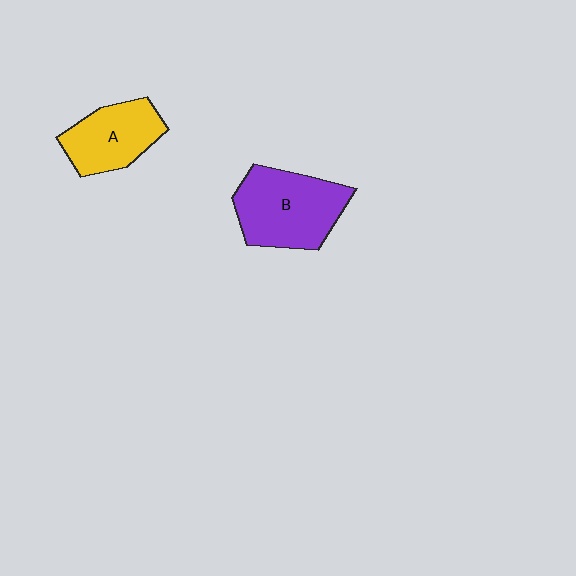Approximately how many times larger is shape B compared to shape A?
Approximately 1.4 times.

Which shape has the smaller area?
Shape A (yellow).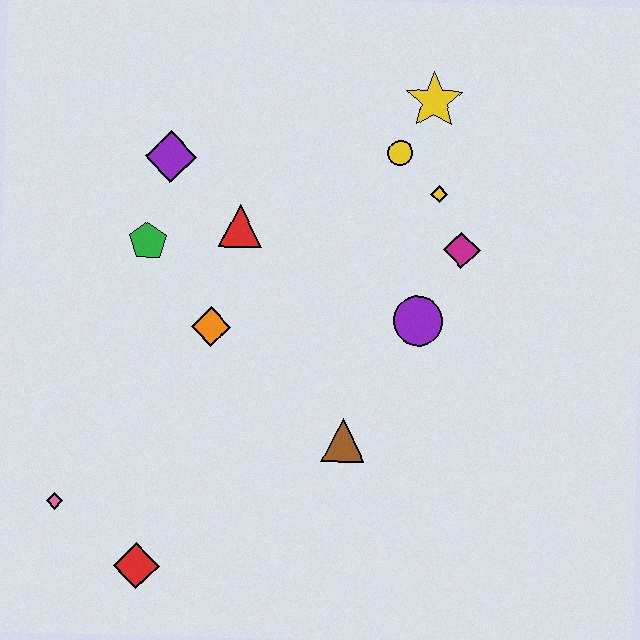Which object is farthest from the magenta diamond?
The pink diamond is farthest from the magenta diamond.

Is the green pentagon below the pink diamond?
No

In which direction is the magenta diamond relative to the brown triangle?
The magenta diamond is above the brown triangle.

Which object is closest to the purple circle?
The magenta diamond is closest to the purple circle.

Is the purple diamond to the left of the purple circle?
Yes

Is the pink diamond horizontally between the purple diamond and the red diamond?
No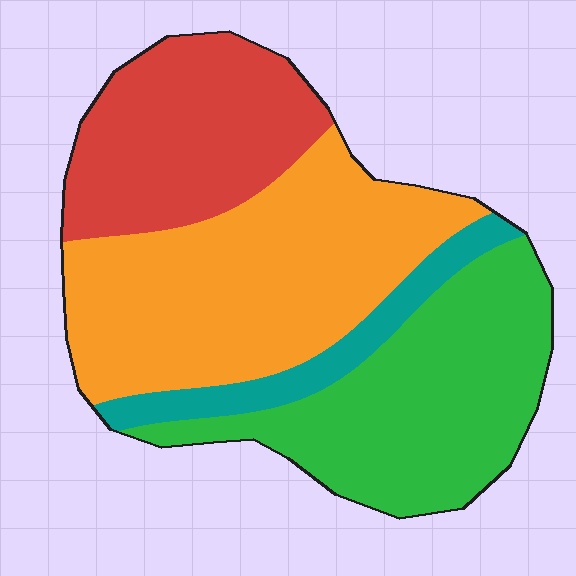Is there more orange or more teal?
Orange.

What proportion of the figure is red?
Red takes up between a sixth and a third of the figure.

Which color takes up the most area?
Orange, at roughly 35%.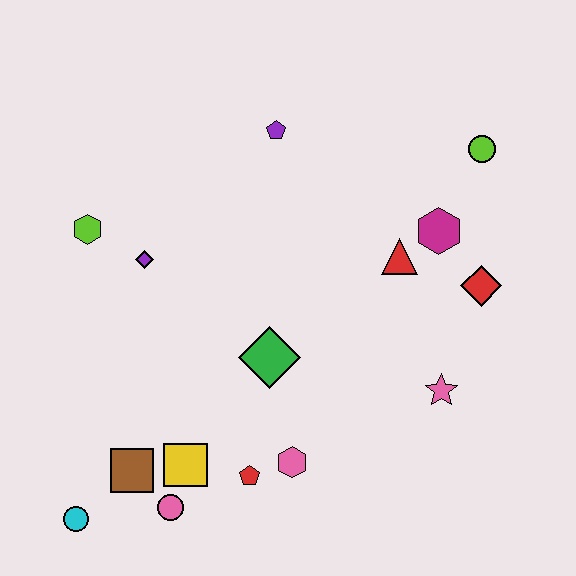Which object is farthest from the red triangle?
The cyan circle is farthest from the red triangle.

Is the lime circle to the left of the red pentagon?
No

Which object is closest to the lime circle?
The magenta hexagon is closest to the lime circle.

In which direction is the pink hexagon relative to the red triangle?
The pink hexagon is below the red triangle.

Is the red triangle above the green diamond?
Yes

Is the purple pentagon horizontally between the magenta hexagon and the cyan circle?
Yes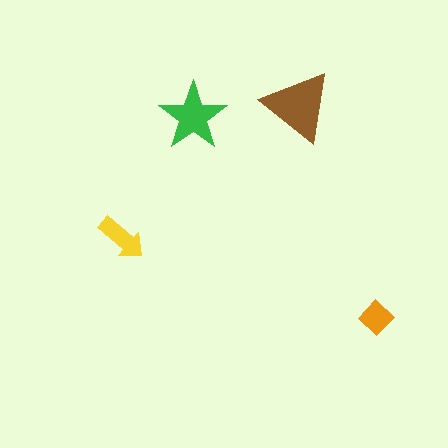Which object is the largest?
The brown triangle.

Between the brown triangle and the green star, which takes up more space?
The brown triangle.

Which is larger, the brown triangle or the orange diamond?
The brown triangle.